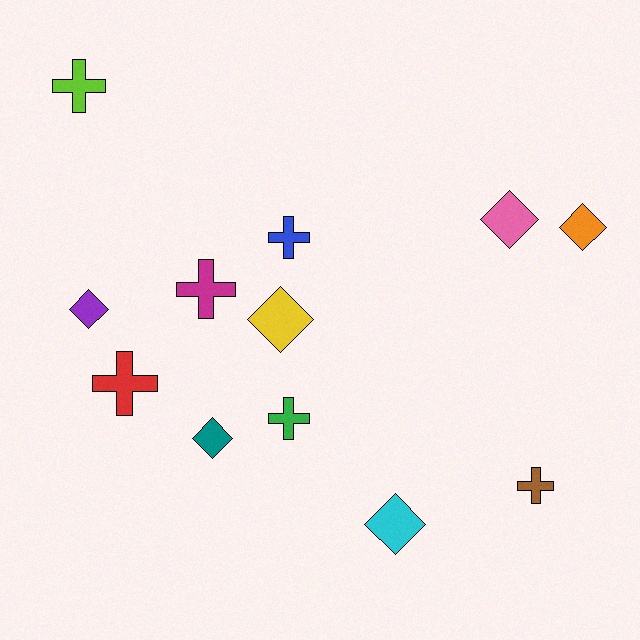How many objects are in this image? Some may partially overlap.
There are 12 objects.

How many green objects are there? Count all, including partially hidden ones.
There is 1 green object.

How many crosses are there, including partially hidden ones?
There are 6 crosses.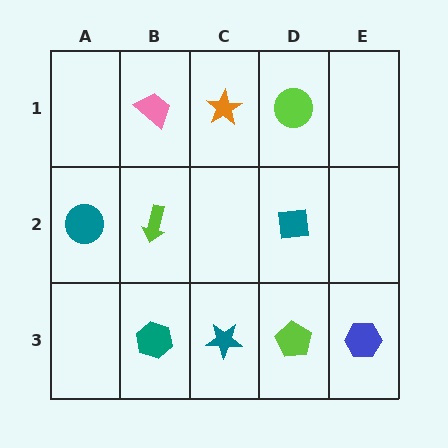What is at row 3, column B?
A teal hexagon.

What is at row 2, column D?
A teal square.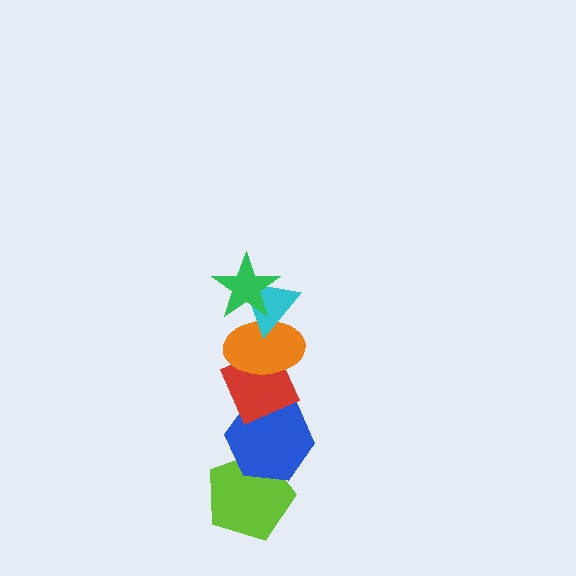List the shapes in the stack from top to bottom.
From top to bottom: the green star, the cyan triangle, the orange ellipse, the red diamond, the blue hexagon, the lime pentagon.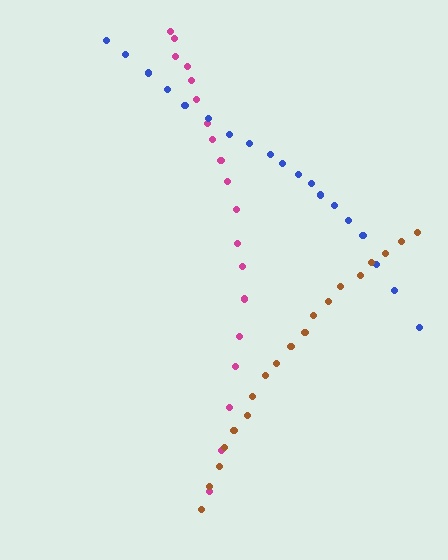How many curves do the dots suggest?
There are 3 distinct paths.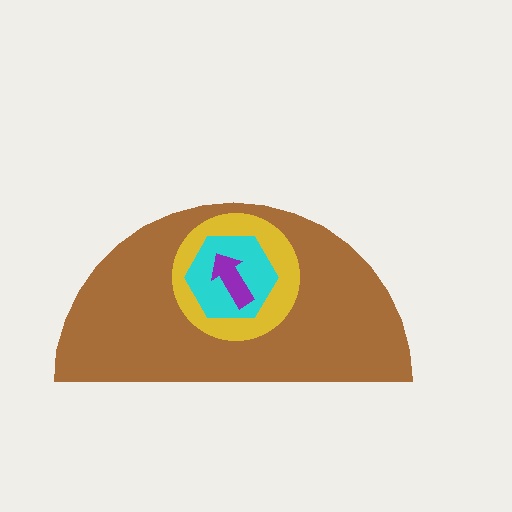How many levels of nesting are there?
4.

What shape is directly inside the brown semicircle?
The yellow circle.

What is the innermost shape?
The purple arrow.